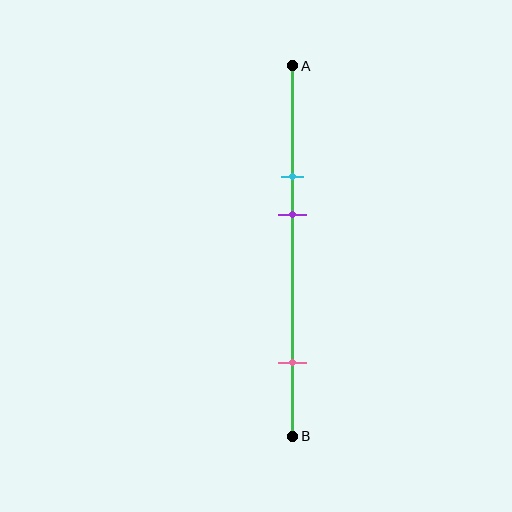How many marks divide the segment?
There are 3 marks dividing the segment.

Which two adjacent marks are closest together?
The cyan and purple marks are the closest adjacent pair.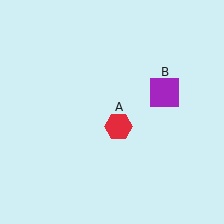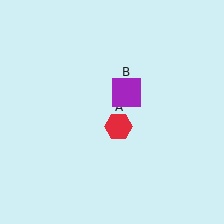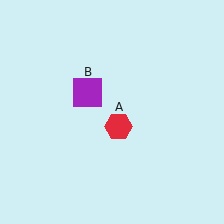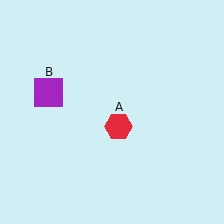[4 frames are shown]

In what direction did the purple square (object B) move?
The purple square (object B) moved left.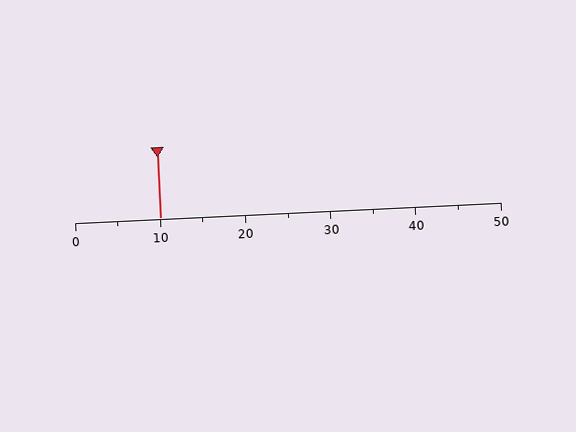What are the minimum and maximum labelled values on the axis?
The axis runs from 0 to 50.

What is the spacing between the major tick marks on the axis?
The major ticks are spaced 10 apart.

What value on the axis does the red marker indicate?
The marker indicates approximately 10.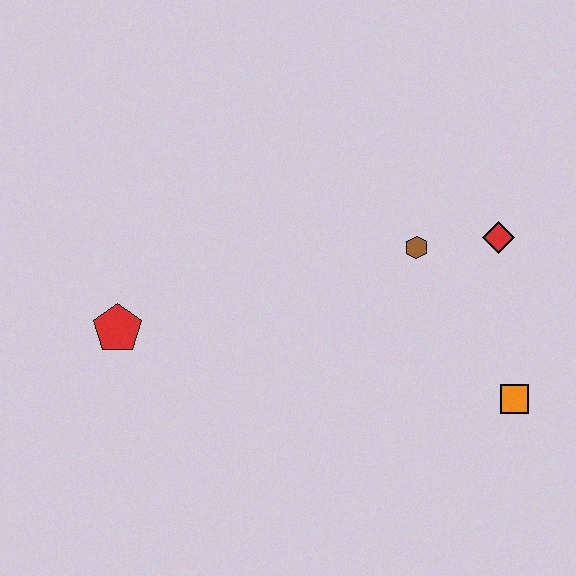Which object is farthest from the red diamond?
The red pentagon is farthest from the red diamond.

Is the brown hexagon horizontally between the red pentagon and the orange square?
Yes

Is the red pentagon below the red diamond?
Yes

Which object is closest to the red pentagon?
The brown hexagon is closest to the red pentagon.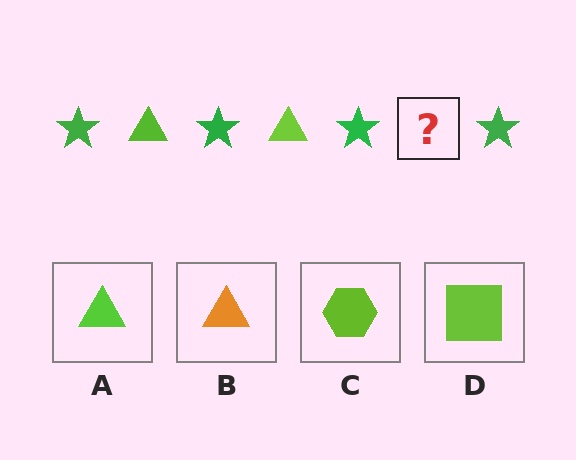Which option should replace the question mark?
Option A.